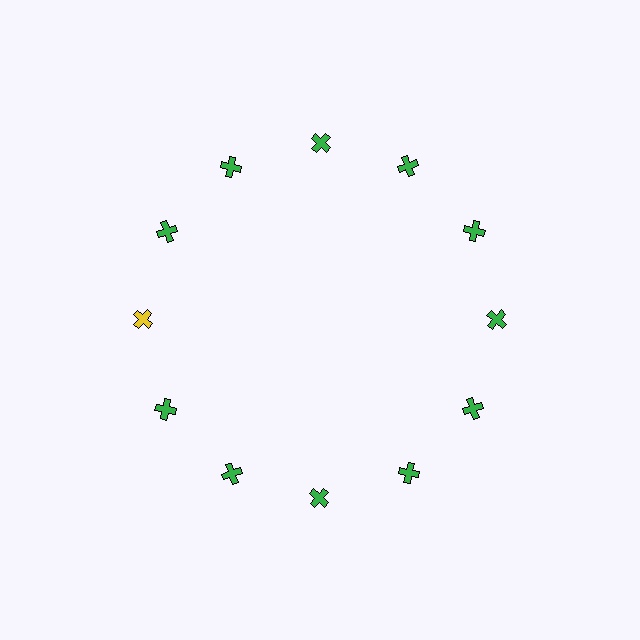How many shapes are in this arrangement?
There are 12 shapes arranged in a ring pattern.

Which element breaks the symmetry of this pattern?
The yellow cross at roughly the 9 o'clock position breaks the symmetry. All other shapes are green crosses.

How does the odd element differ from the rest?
It has a different color: yellow instead of green.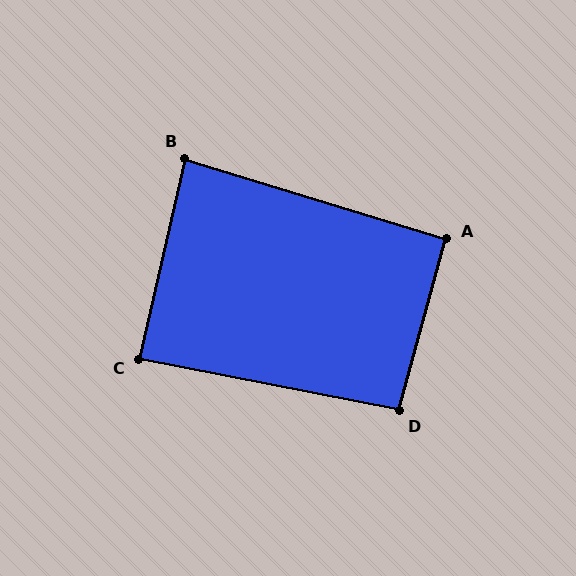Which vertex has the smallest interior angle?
B, at approximately 86 degrees.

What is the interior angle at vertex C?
Approximately 88 degrees (approximately right).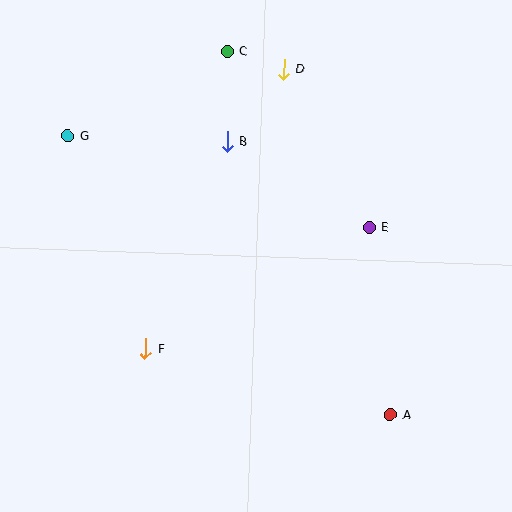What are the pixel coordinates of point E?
Point E is at (369, 227).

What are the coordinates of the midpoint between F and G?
The midpoint between F and G is at (106, 242).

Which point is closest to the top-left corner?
Point G is closest to the top-left corner.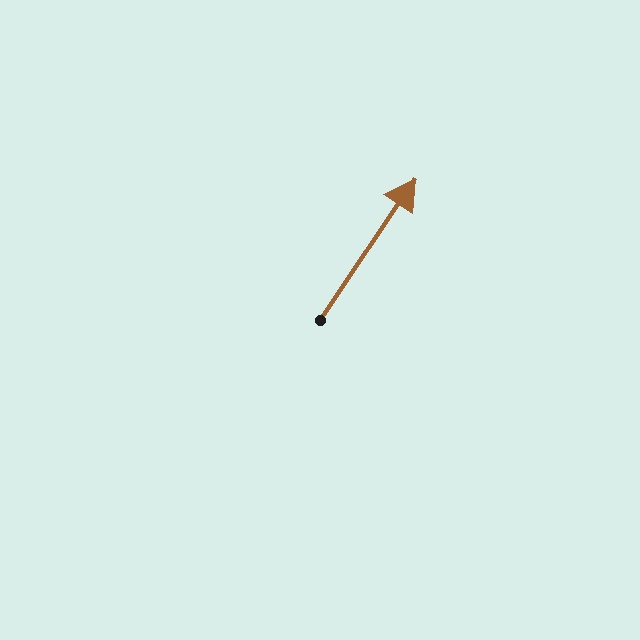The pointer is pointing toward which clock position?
Roughly 1 o'clock.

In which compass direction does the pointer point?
Northeast.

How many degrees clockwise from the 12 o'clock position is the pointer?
Approximately 34 degrees.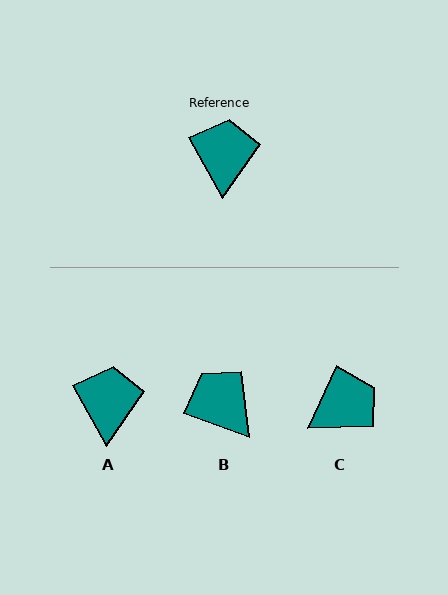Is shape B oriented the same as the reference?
No, it is off by about 41 degrees.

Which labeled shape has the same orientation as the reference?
A.